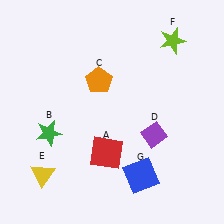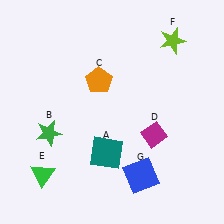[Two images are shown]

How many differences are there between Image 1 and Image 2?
There are 3 differences between the two images.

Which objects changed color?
A changed from red to teal. D changed from purple to magenta. E changed from yellow to green.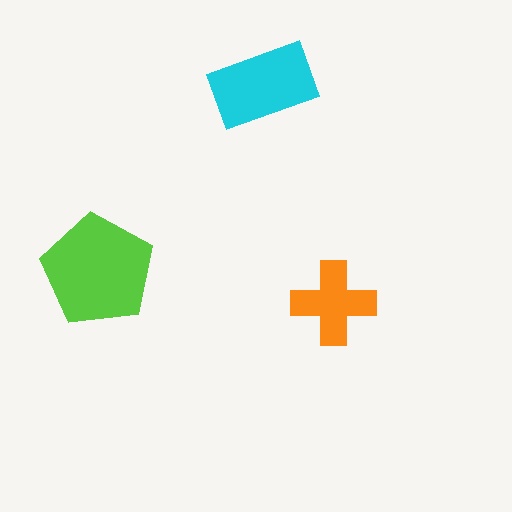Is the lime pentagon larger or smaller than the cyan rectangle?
Larger.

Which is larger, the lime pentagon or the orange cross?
The lime pentagon.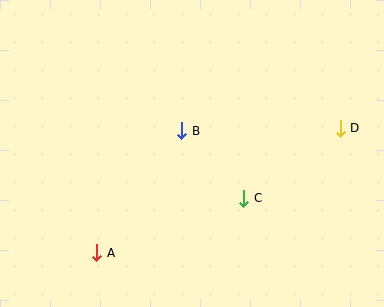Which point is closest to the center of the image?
Point B at (182, 131) is closest to the center.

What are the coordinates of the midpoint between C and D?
The midpoint between C and D is at (292, 163).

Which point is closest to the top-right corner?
Point D is closest to the top-right corner.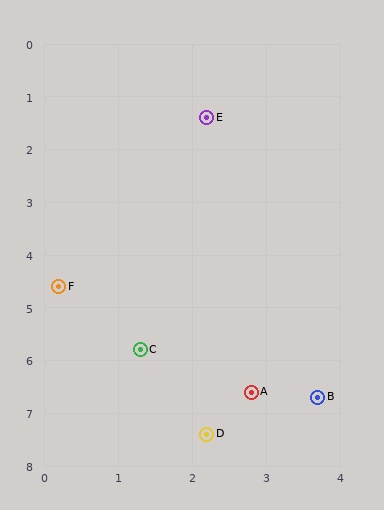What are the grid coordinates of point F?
Point F is at approximately (0.2, 4.6).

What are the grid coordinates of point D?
Point D is at approximately (2.2, 7.4).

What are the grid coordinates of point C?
Point C is at approximately (1.3, 5.8).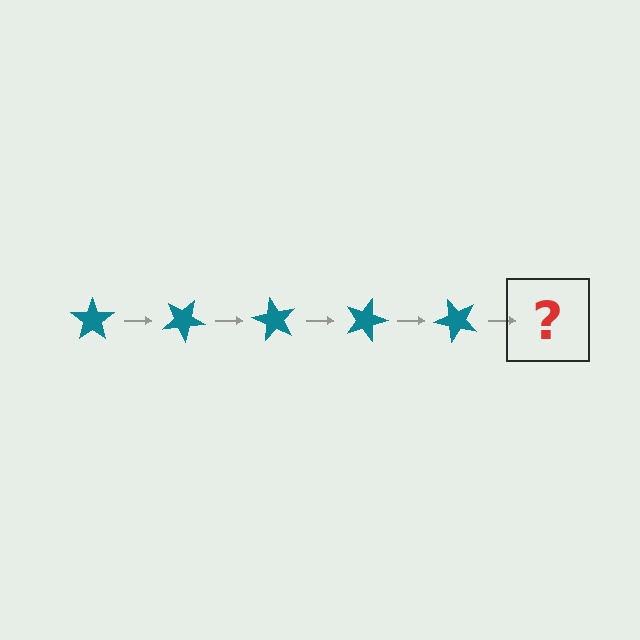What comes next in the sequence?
The next element should be a teal star rotated 150 degrees.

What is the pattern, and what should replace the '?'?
The pattern is that the star rotates 30 degrees each step. The '?' should be a teal star rotated 150 degrees.